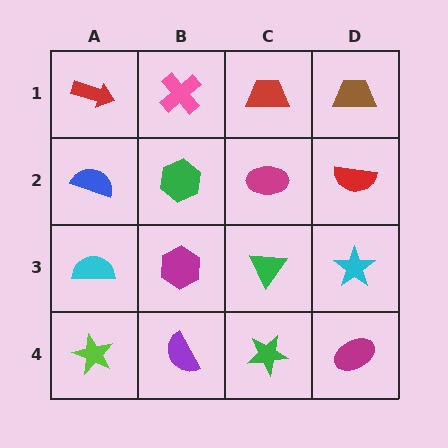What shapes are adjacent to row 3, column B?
A green hexagon (row 2, column B), a purple semicircle (row 4, column B), a cyan semicircle (row 3, column A), a green triangle (row 3, column C).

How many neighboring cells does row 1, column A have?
2.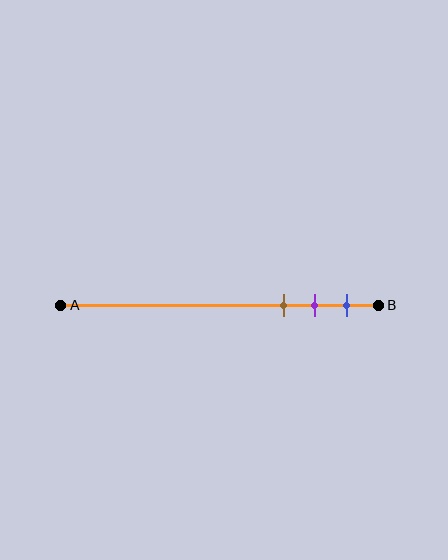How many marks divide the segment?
There are 3 marks dividing the segment.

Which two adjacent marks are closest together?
The purple and blue marks are the closest adjacent pair.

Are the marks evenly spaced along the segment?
Yes, the marks are approximately evenly spaced.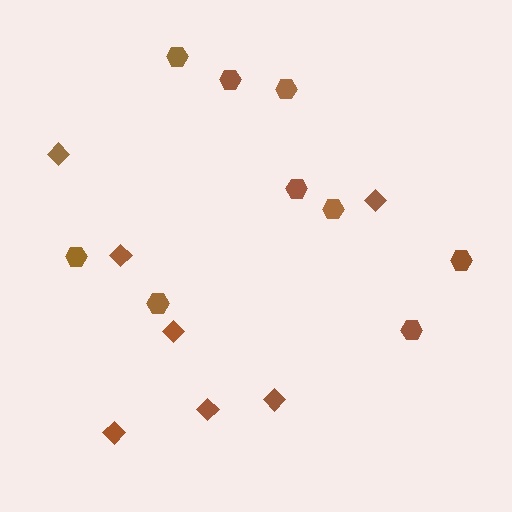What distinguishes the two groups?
There are 2 groups: one group of diamonds (7) and one group of hexagons (9).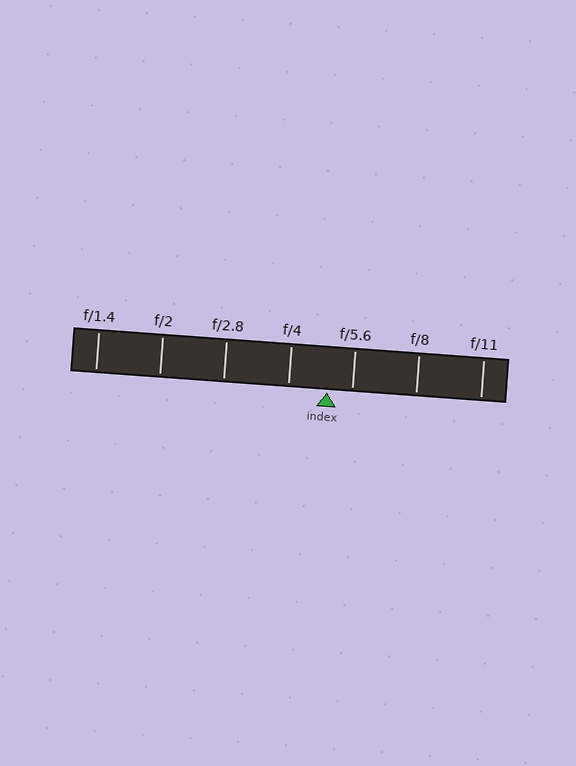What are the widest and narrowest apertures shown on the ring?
The widest aperture shown is f/1.4 and the narrowest is f/11.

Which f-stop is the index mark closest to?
The index mark is closest to f/5.6.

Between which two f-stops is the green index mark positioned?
The index mark is between f/4 and f/5.6.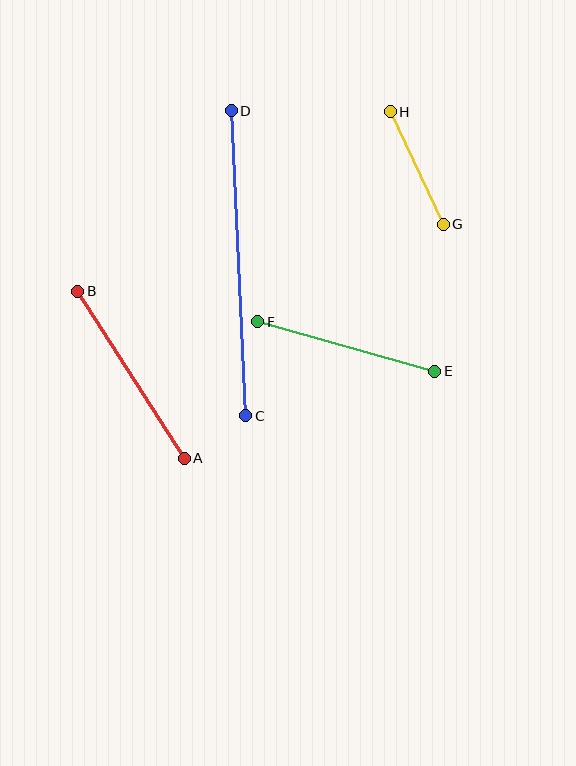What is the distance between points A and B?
The distance is approximately 198 pixels.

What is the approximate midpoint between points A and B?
The midpoint is at approximately (131, 375) pixels.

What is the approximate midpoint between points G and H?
The midpoint is at approximately (417, 168) pixels.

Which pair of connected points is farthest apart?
Points C and D are farthest apart.